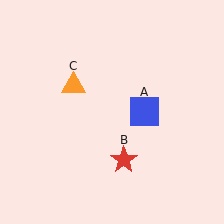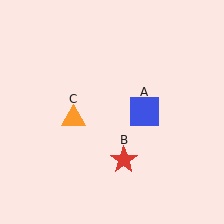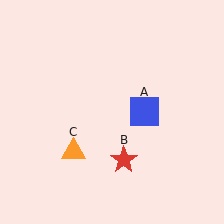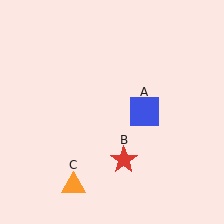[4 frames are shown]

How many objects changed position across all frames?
1 object changed position: orange triangle (object C).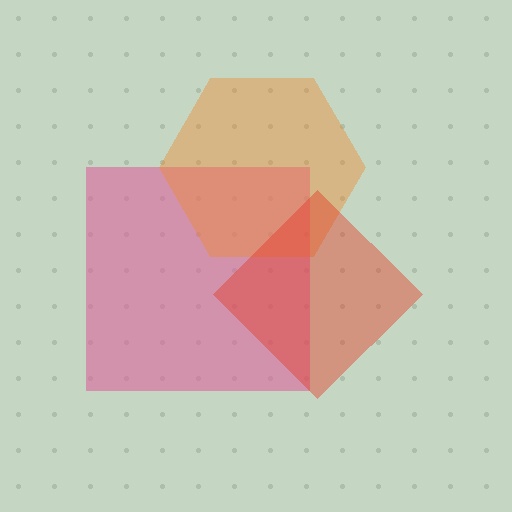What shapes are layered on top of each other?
The layered shapes are: a pink square, an orange hexagon, a red diamond.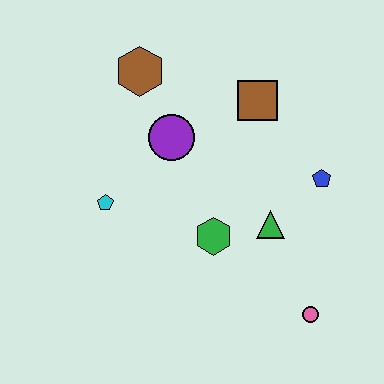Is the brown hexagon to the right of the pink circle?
No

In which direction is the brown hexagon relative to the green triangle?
The brown hexagon is above the green triangle.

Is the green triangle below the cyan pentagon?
Yes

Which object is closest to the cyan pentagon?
The purple circle is closest to the cyan pentagon.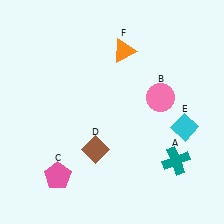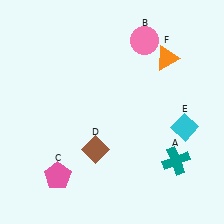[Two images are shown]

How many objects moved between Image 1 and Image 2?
2 objects moved between the two images.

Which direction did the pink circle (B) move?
The pink circle (B) moved up.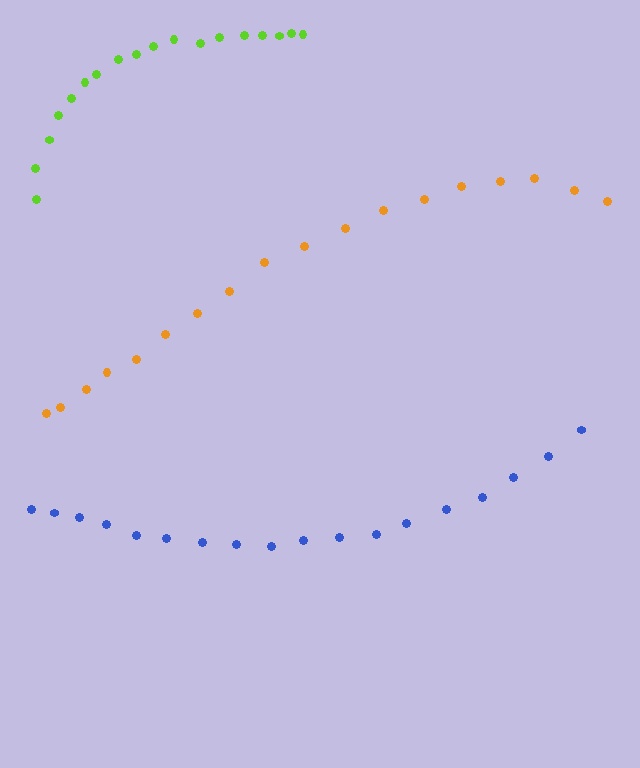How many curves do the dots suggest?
There are 3 distinct paths.